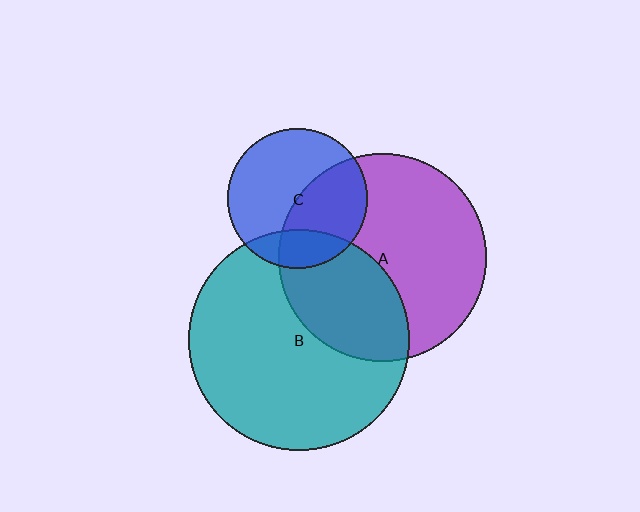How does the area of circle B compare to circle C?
Approximately 2.5 times.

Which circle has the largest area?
Circle B (teal).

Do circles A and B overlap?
Yes.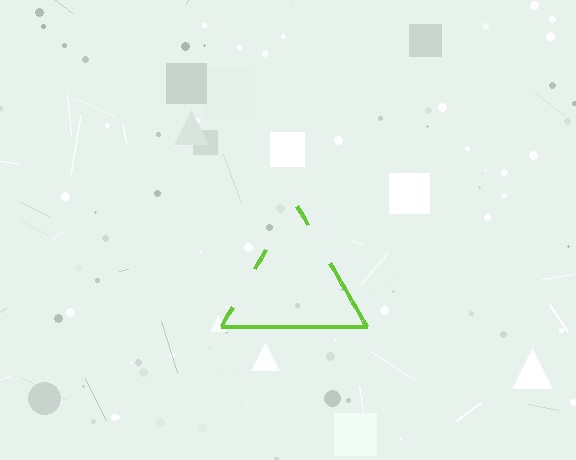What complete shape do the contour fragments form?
The contour fragments form a triangle.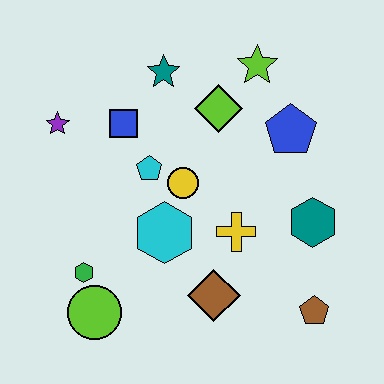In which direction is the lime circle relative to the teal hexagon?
The lime circle is to the left of the teal hexagon.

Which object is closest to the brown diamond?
The yellow cross is closest to the brown diamond.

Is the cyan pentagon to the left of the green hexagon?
No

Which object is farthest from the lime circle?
The lime star is farthest from the lime circle.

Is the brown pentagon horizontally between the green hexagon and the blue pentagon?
No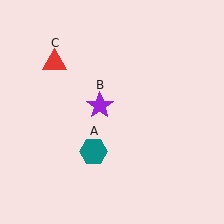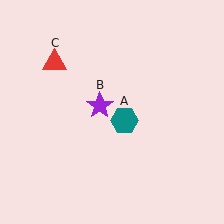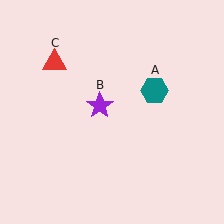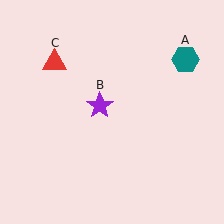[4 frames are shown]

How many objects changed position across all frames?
1 object changed position: teal hexagon (object A).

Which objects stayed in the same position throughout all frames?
Purple star (object B) and red triangle (object C) remained stationary.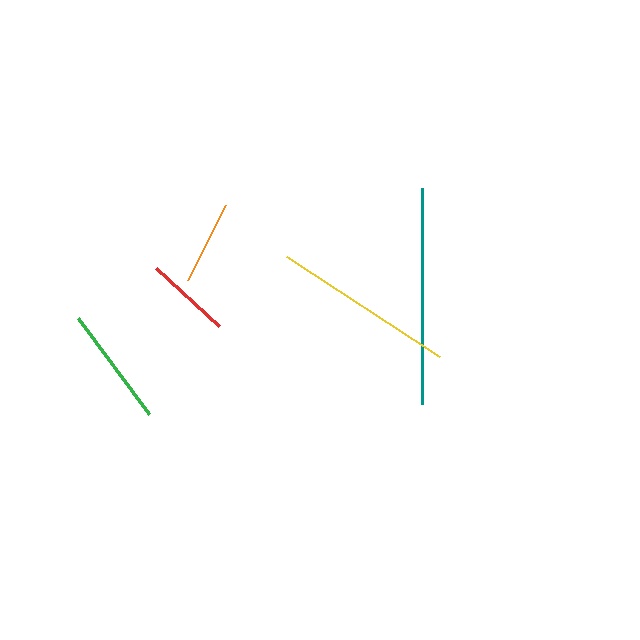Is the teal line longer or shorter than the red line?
The teal line is longer than the red line.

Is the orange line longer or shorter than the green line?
The green line is longer than the orange line.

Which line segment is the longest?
The teal line is the longest at approximately 216 pixels.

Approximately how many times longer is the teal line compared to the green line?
The teal line is approximately 1.8 times the length of the green line.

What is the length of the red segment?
The red segment is approximately 86 pixels long.